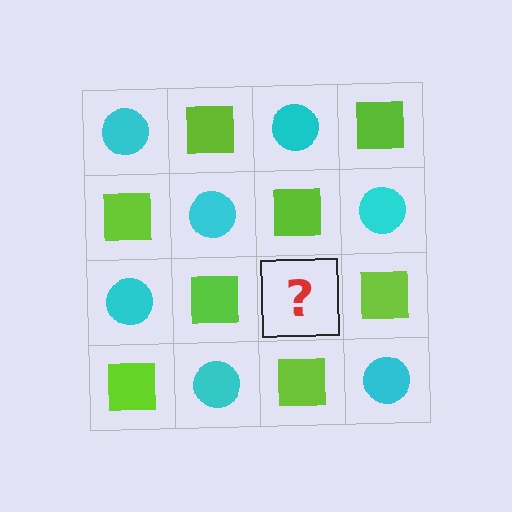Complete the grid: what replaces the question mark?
The question mark should be replaced with a cyan circle.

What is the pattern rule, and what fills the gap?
The rule is that it alternates cyan circle and lime square in a checkerboard pattern. The gap should be filled with a cyan circle.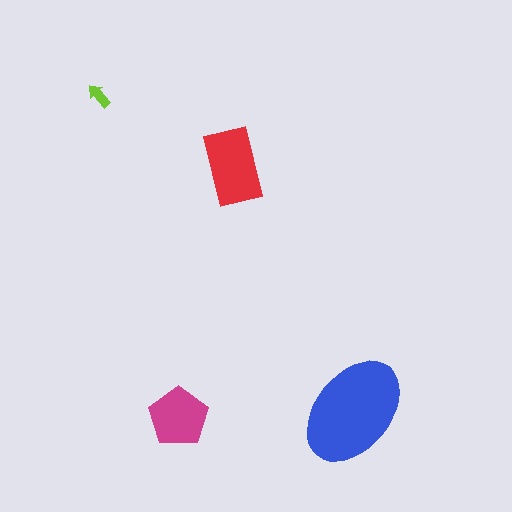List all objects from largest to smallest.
The blue ellipse, the red rectangle, the magenta pentagon, the lime arrow.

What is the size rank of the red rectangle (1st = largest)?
2nd.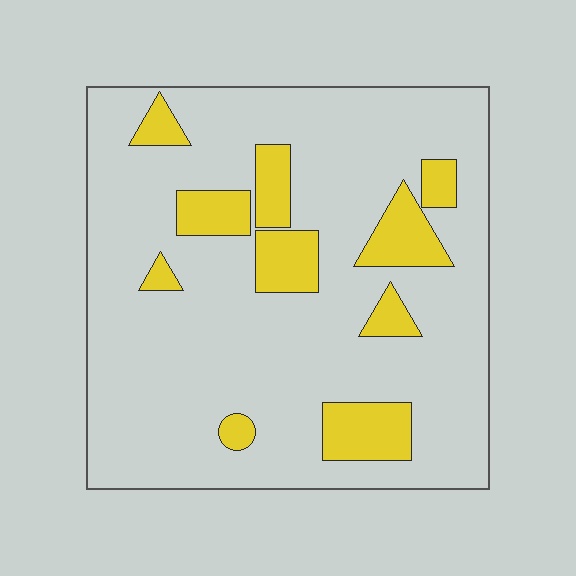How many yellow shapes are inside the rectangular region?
10.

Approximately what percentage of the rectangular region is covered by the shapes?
Approximately 15%.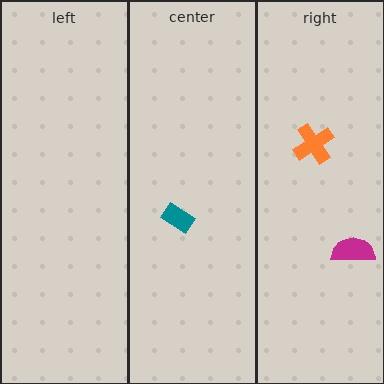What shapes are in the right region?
The magenta semicircle, the orange cross.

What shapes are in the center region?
The teal rectangle.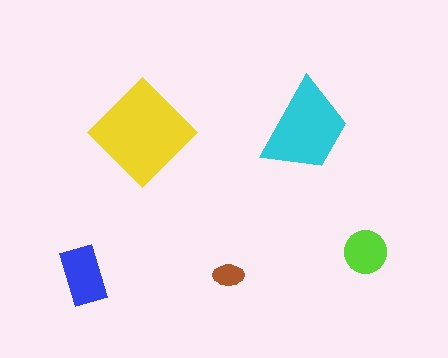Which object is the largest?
The yellow diamond.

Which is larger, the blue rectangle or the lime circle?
The blue rectangle.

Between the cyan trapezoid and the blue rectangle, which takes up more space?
The cyan trapezoid.